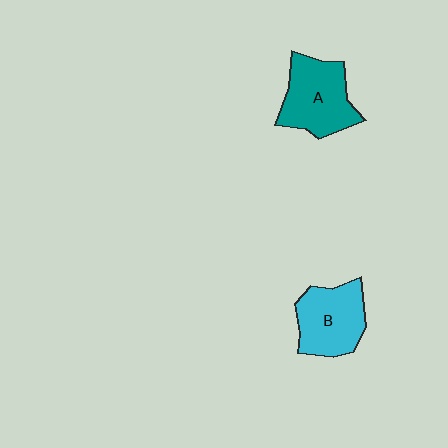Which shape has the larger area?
Shape A (teal).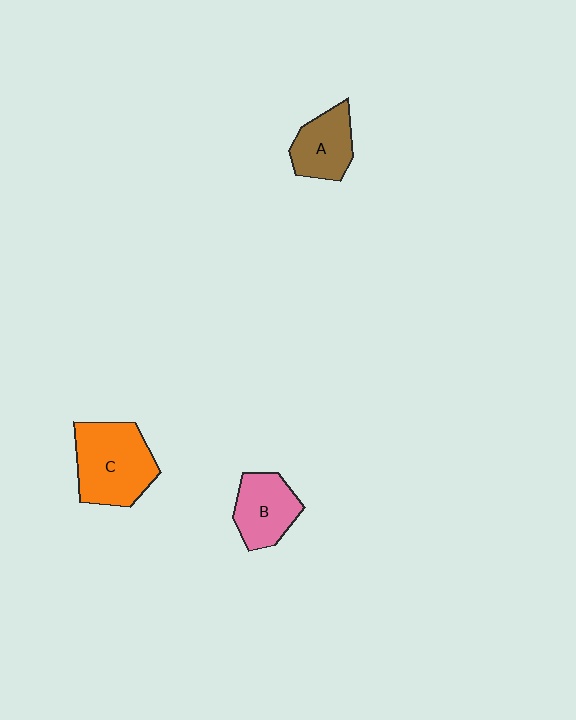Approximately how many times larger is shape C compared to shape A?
Approximately 1.6 times.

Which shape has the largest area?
Shape C (orange).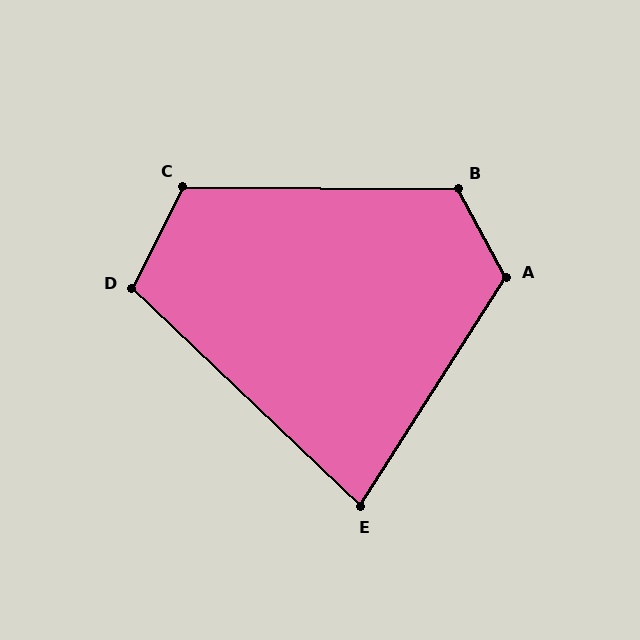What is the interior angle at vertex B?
Approximately 118 degrees (obtuse).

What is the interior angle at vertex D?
Approximately 107 degrees (obtuse).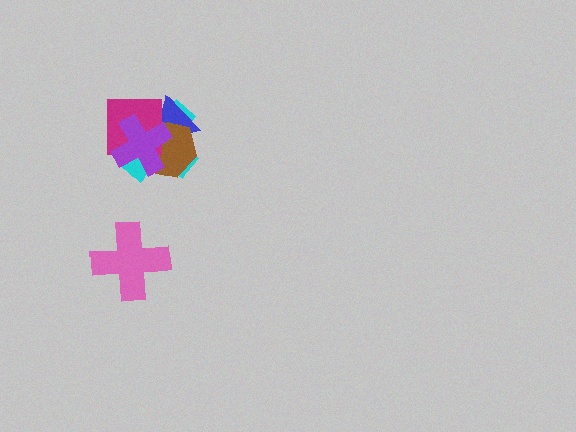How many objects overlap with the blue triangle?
4 objects overlap with the blue triangle.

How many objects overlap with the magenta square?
4 objects overlap with the magenta square.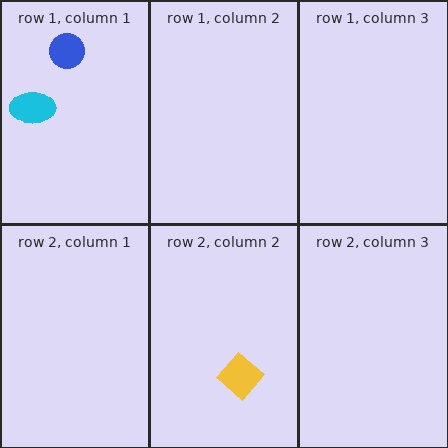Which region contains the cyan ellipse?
The row 1, column 1 region.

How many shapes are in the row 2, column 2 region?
1.